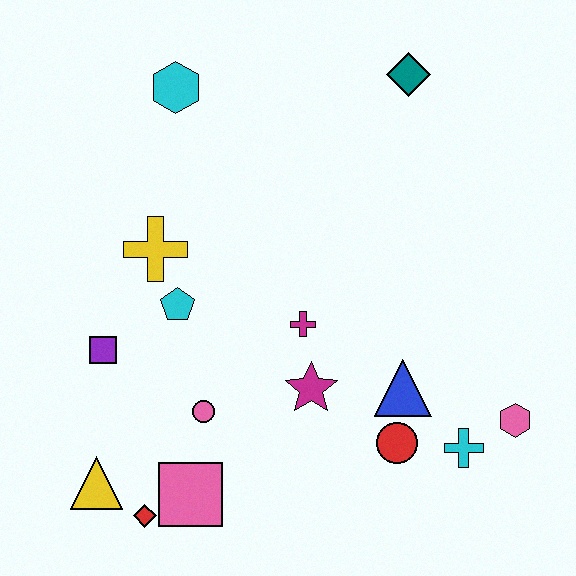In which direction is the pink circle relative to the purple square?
The pink circle is to the right of the purple square.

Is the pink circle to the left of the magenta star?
Yes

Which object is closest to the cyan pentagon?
The yellow cross is closest to the cyan pentagon.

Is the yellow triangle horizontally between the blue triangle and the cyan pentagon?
No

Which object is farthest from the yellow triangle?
The teal diamond is farthest from the yellow triangle.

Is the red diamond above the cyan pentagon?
No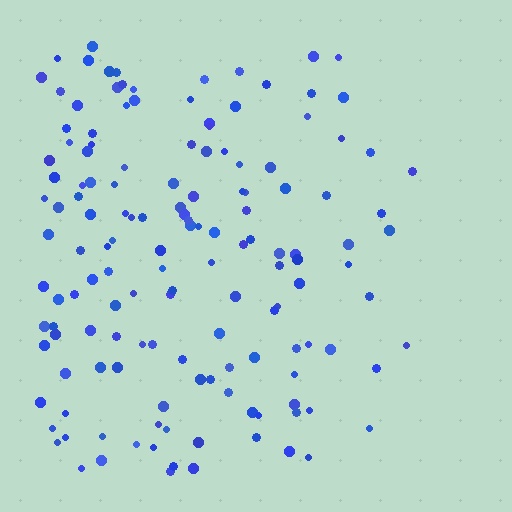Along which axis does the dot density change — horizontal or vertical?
Horizontal.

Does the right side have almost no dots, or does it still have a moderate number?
Still a moderate number, just noticeably fewer than the left.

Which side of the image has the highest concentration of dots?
The left.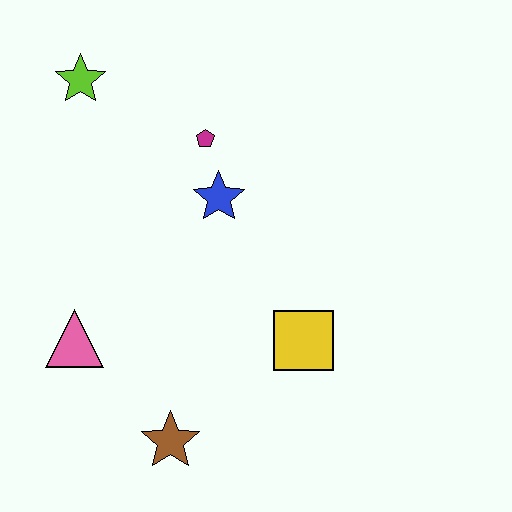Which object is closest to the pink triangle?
The brown star is closest to the pink triangle.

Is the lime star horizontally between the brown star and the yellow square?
No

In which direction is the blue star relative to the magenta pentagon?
The blue star is below the magenta pentagon.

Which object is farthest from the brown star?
The lime star is farthest from the brown star.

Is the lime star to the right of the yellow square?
No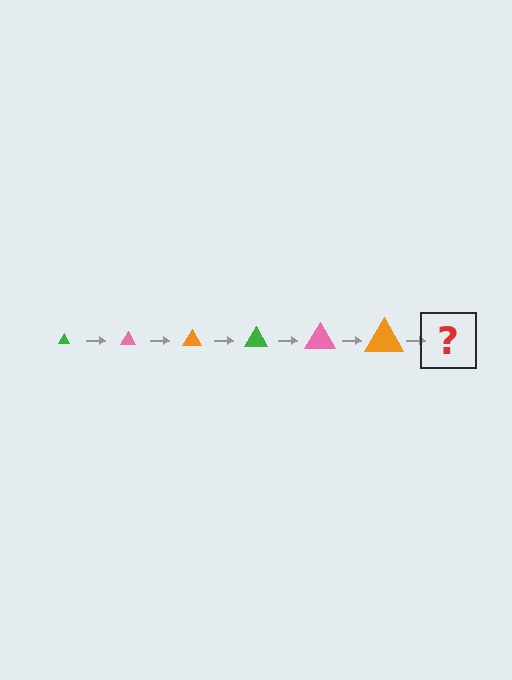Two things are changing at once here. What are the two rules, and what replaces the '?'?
The two rules are that the triangle grows larger each step and the color cycles through green, pink, and orange. The '?' should be a green triangle, larger than the previous one.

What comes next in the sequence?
The next element should be a green triangle, larger than the previous one.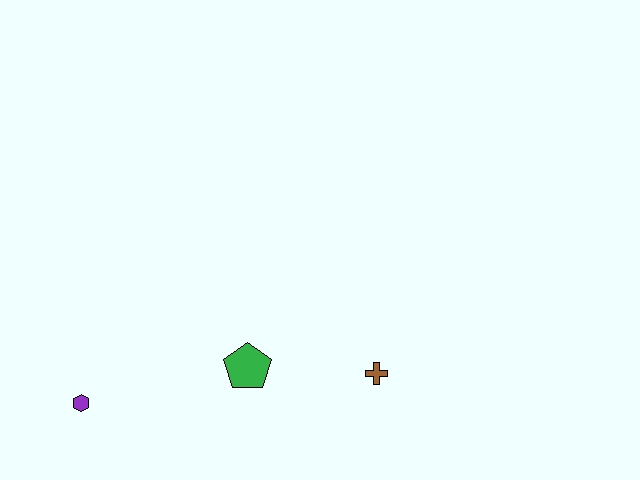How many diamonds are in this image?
There are no diamonds.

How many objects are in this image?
There are 3 objects.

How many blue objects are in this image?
There are no blue objects.